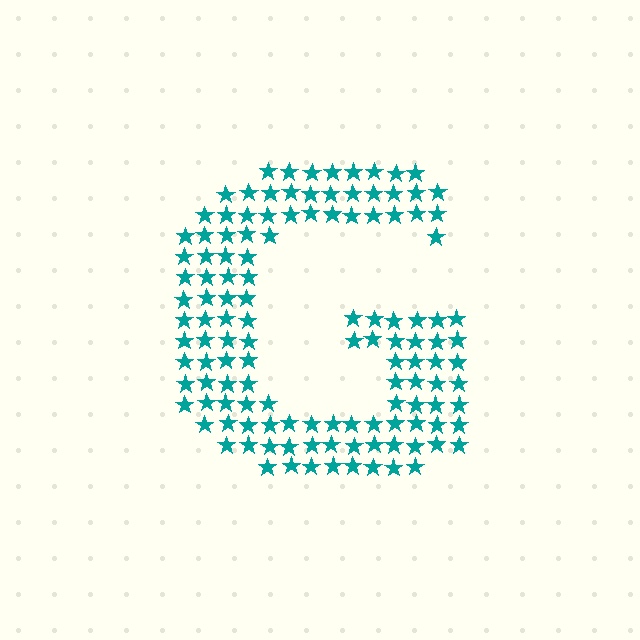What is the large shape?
The large shape is the letter G.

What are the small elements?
The small elements are stars.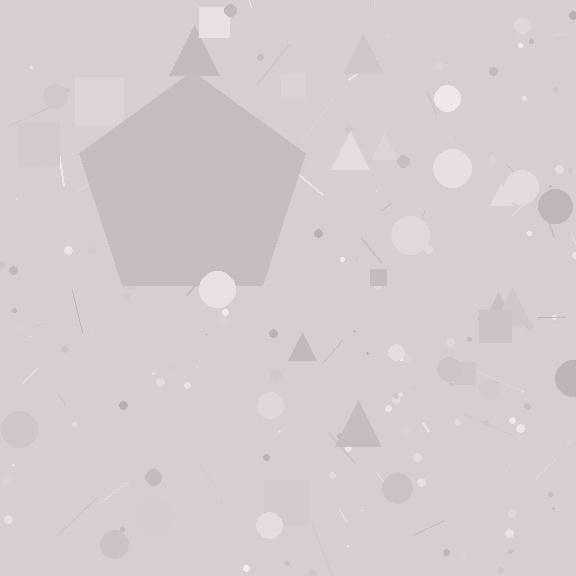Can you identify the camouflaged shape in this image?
The camouflaged shape is a pentagon.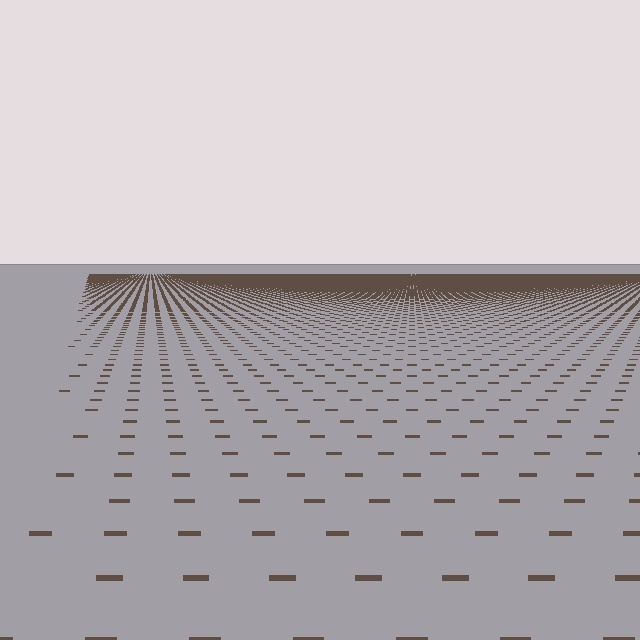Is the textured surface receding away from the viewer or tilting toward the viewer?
The surface is receding away from the viewer. Texture elements get smaller and denser toward the top.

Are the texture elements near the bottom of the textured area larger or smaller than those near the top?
Larger. Near the bottom, elements are closer to the viewer and appear at a bigger on-screen size.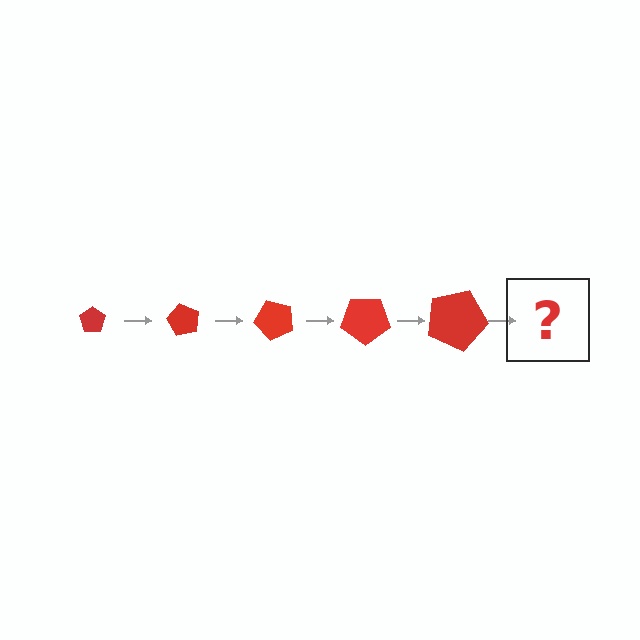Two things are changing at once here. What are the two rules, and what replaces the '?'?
The two rules are that the pentagon grows larger each step and it rotates 60 degrees each step. The '?' should be a pentagon, larger than the previous one and rotated 300 degrees from the start.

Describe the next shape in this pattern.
It should be a pentagon, larger than the previous one and rotated 300 degrees from the start.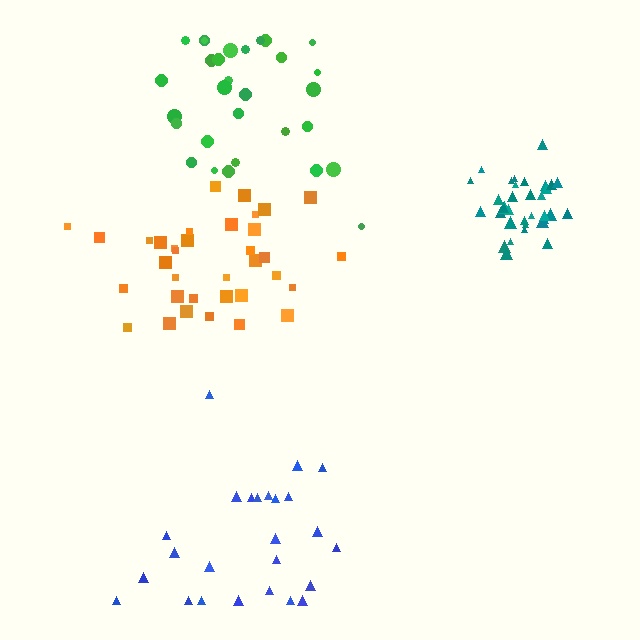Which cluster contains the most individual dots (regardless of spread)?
Orange (35).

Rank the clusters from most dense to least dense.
teal, orange, green, blue.